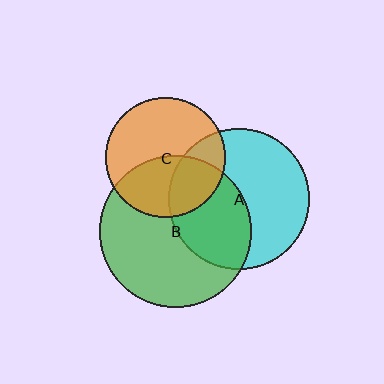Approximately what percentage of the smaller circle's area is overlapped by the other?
Approximately 45%.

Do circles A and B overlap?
Yes.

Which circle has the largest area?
Circle B (green).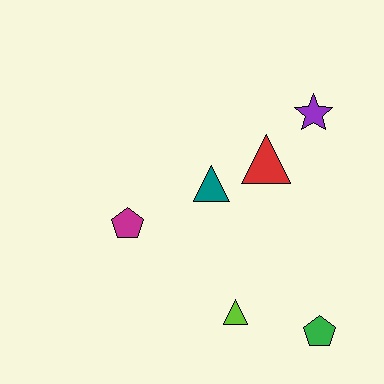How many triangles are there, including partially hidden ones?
There are 3 triangles.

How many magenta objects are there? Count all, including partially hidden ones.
There is 1 magenta object.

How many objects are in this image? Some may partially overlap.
There are 6 objects.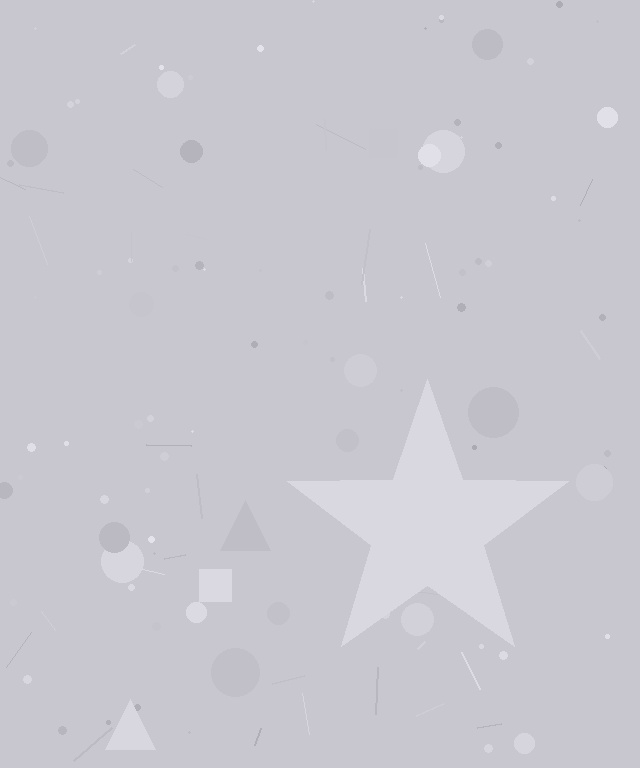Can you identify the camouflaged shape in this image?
The camouflaged shape is a star.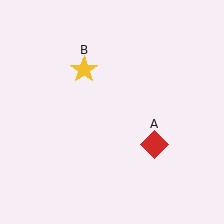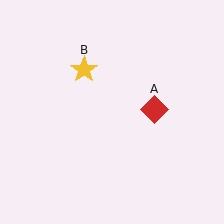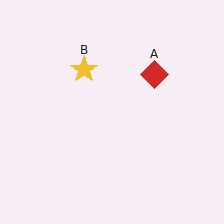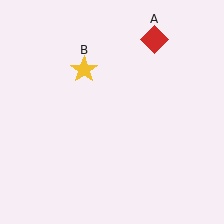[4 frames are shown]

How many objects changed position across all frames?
1 object changed position: red diamond (object A).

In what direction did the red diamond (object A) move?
The red diamond (object A) moved up.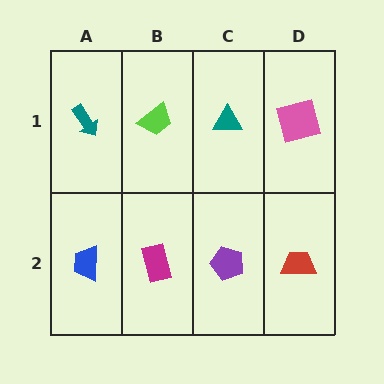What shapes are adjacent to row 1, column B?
A magenta rectangle (row 2, column B), a teal arrow (row 1, column A), a teal triangle (row 1, column C).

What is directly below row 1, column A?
A blue trapezoid.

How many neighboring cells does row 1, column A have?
2.